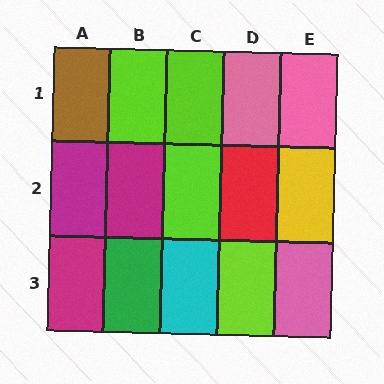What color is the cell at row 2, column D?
Red.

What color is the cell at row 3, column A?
Magenta.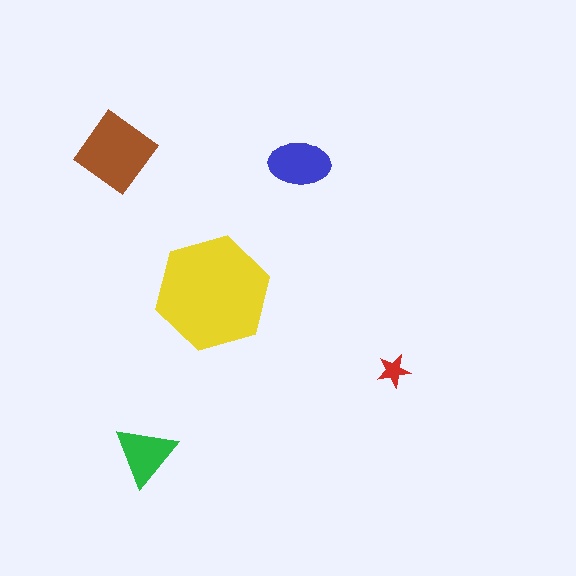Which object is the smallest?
The red star.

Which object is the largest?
The yellow hexagon.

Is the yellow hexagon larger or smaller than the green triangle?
Larger.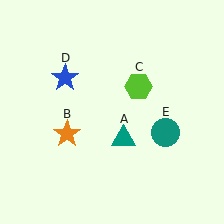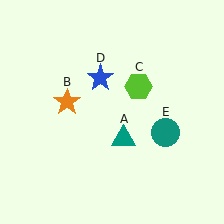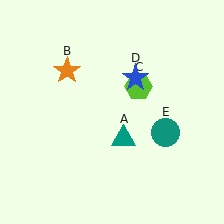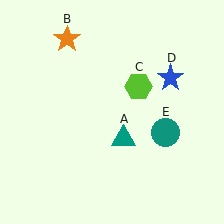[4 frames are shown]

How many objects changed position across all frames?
2 objects changed position: orange star (object B), blue star (object D).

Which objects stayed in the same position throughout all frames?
Teal triangle (object A) and lime hexagon (object C) and teal circle (object E) remained stationary.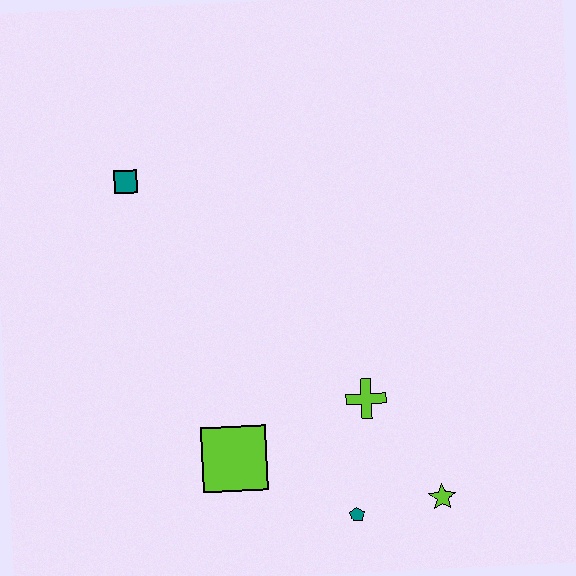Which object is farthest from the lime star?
The teal square is farthest from the lime star.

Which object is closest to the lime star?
The teal pentagon is closest to the lime star.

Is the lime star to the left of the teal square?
No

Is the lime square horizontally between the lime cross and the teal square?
Yes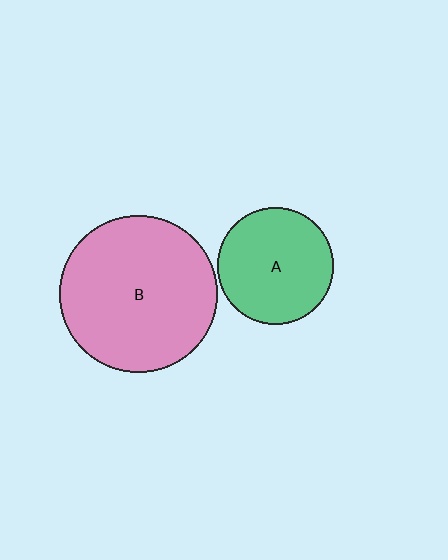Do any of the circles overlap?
No, none of the circles overlap.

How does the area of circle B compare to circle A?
Approximately 1.8 times.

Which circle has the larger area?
Circle B (pink).